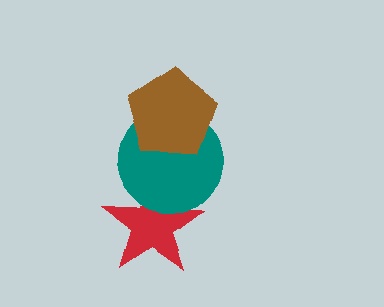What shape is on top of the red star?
The teal circle is on top of the red star.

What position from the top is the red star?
The red star is 3rd from the top.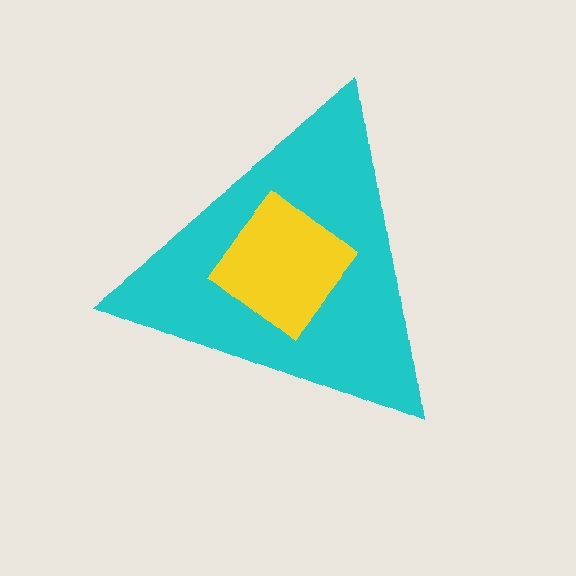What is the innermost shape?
The yellow diamond.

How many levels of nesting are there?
2.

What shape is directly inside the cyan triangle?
The yellow diamond.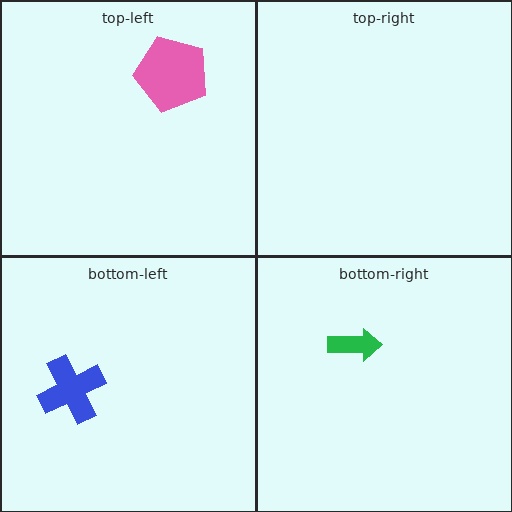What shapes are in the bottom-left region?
The blue cross.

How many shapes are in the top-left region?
1.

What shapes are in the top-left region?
The pink pentagon.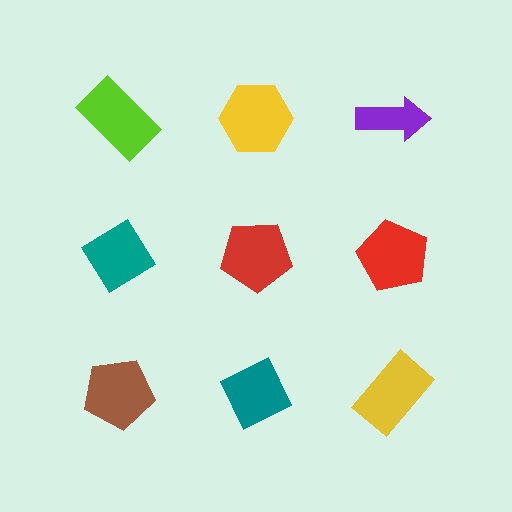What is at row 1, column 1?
A lime rectangle.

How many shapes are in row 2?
3 shapes.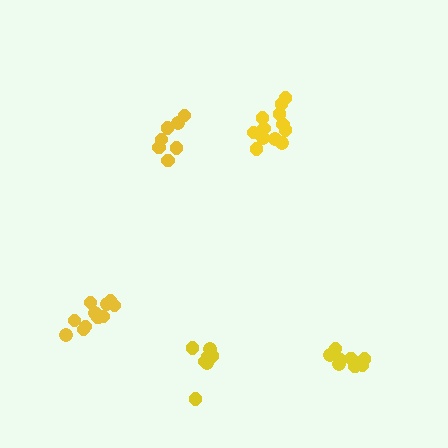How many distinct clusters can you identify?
There are 5 distinct clusters.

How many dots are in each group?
Group 1: 7 dots, Group 2: 8 dots, Group 3: 12 dots, Group 4: 11 dots, Group 5: 7 dots (45 total).